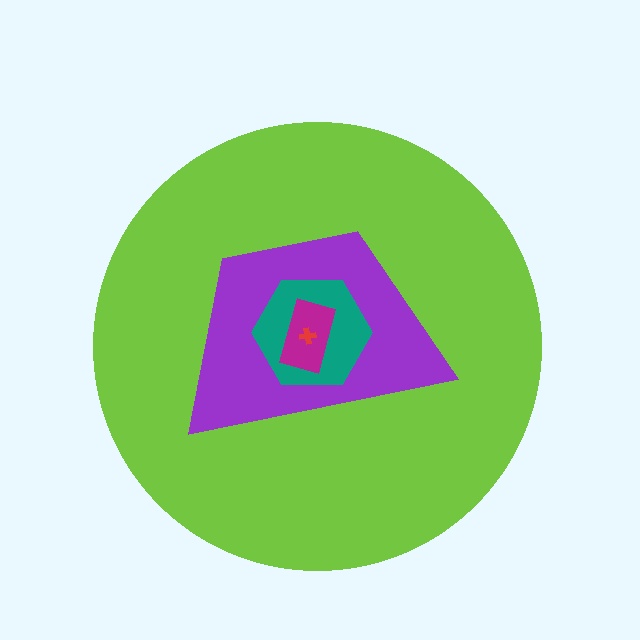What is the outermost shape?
The lime circle.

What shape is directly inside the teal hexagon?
The magenta rectangle.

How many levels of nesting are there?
5.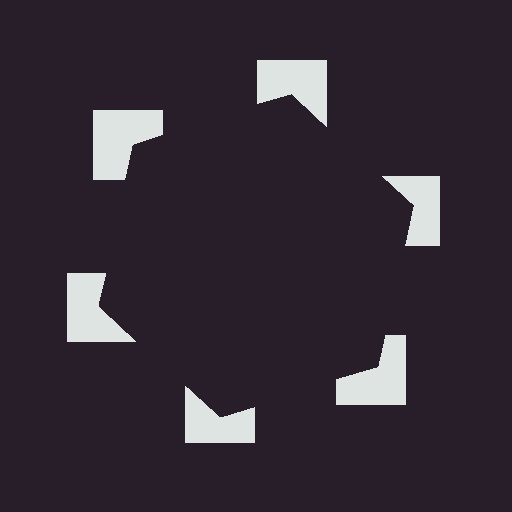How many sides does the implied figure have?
6 sides.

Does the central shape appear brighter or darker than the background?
It typically appears slightly darker than the background, even though no actual brightness change is drawn.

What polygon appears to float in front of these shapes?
An illusory hexagon — its edges are inferred from the aligned wedge cuts in the notched squares, not physically drawn.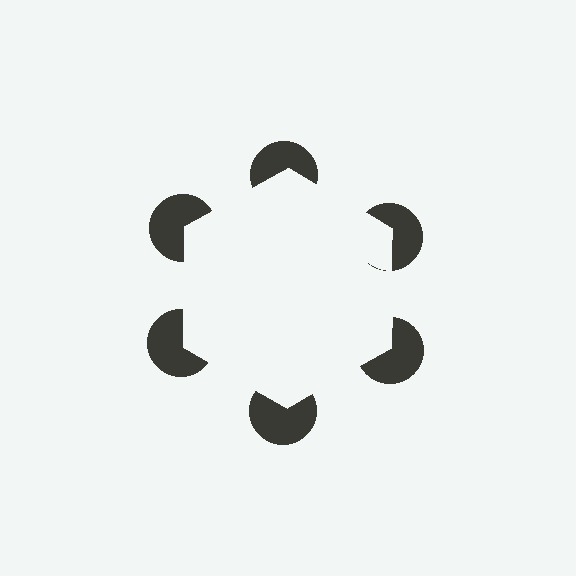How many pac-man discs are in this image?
There are 6 — one at each vertex of the illusory hexagon.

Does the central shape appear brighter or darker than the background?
It typically appears slightly brighter than the background, even though no actual brightness change is drawn.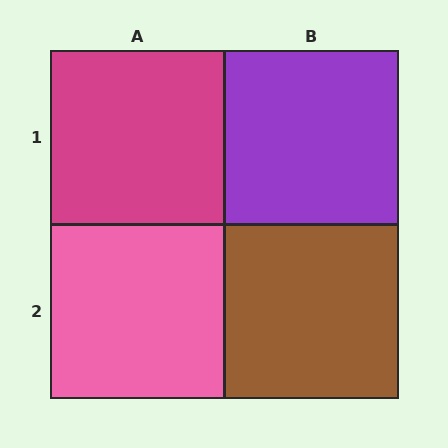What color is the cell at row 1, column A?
Magenta.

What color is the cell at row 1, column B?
Purple.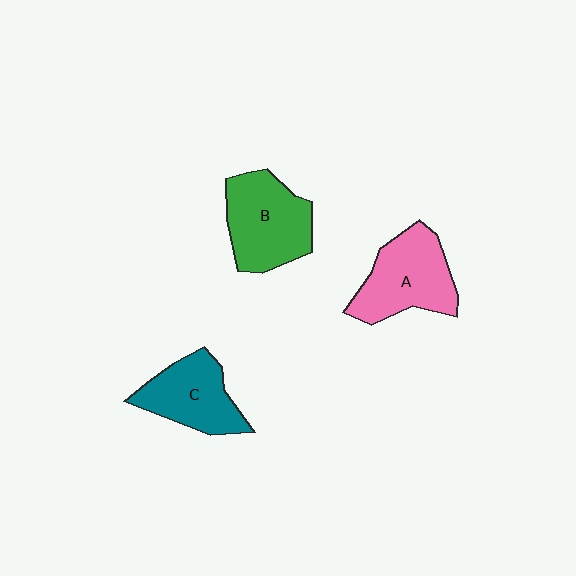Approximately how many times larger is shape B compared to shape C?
Approximately 1.2 times.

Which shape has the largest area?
Shape B (green).